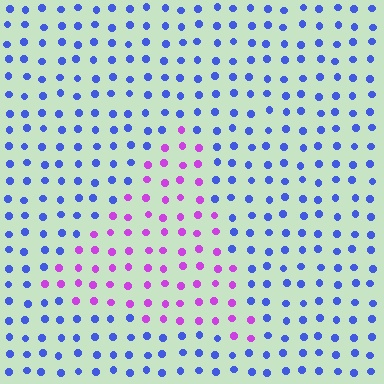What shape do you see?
I see a triangle.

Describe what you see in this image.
The image is filled with small blue elements in a uniform arrangement. A triangle-shaped region is visible where the elements are tinted to a slightly different hue, forming a subtle color boundary.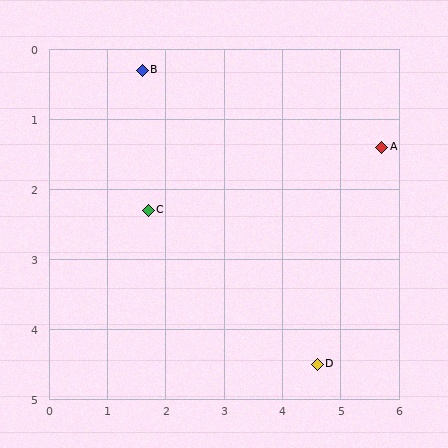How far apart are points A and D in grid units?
Points A and D are about 3.3 grid units apart.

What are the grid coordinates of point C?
Point C is at approximately (1.7, 2.3).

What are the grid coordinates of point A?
Point A is at approximately (5.7, 1.4).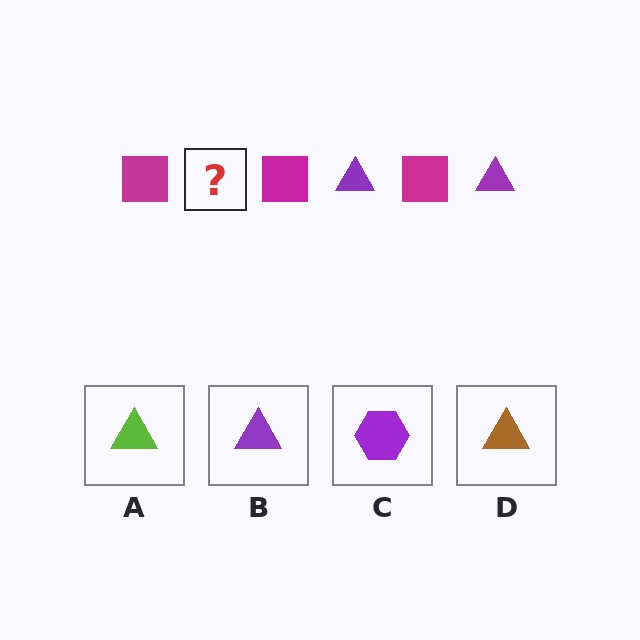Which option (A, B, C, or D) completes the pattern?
B.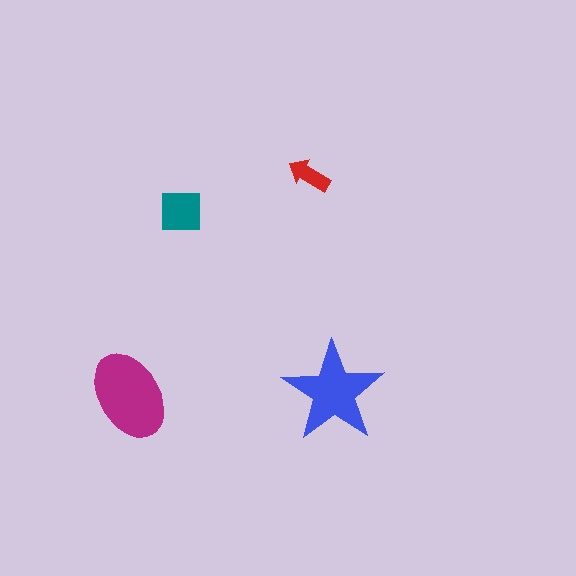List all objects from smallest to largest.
The red arrow, the teal square, the blue star, the magenta ellipse.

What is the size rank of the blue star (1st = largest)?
2nd.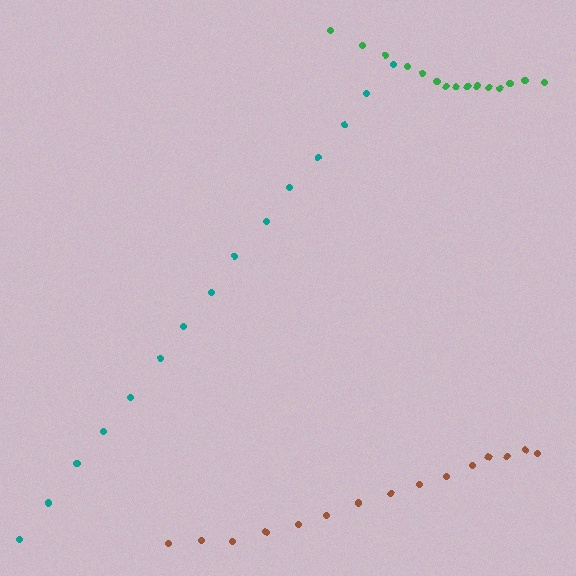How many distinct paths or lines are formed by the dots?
There are 3 distinct paths.